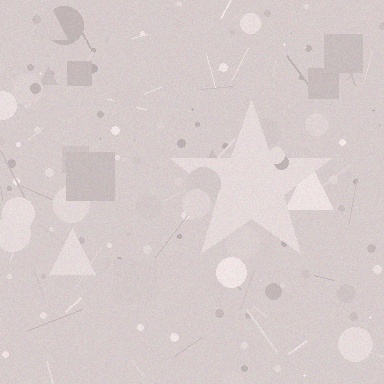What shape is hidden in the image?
A star is hidden in the image.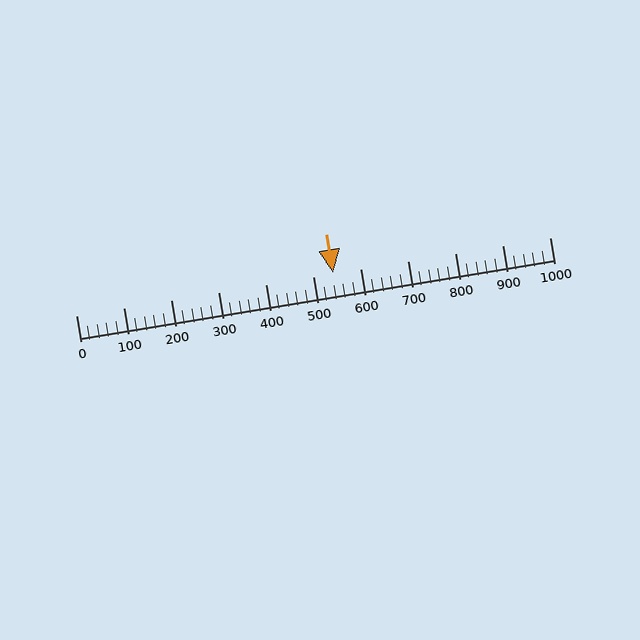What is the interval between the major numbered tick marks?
The major tick marks are spaced 100 units apart.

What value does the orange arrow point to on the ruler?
The orange arrow points to approximately 544.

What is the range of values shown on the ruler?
The ruler shows values from 0 to 1000.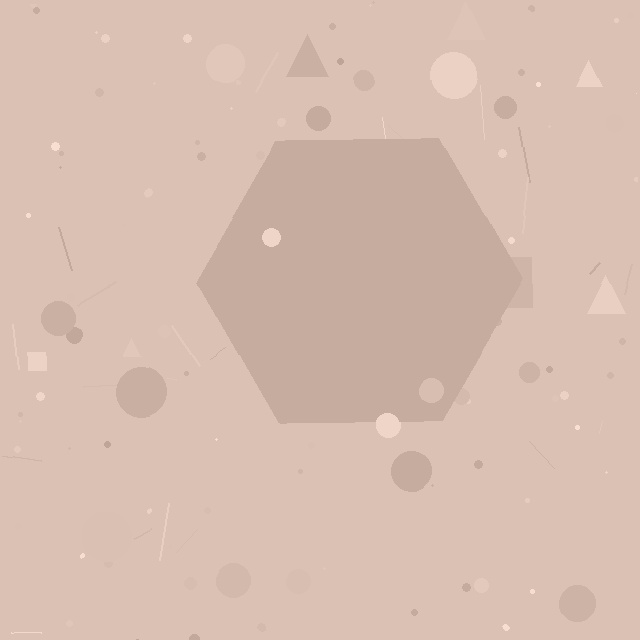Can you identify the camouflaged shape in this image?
The camouflaged shape is a hexagon.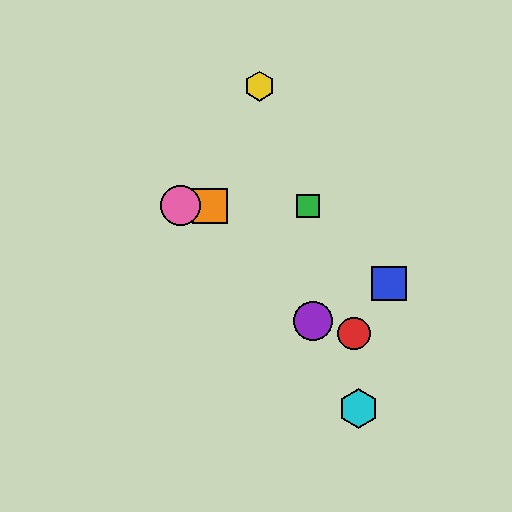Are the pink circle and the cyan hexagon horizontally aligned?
No, the pink circle is at y≈206 and the cyan hexagon is at y≈409.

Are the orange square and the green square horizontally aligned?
Yes, both are at y≈206.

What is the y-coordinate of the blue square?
The blue square is at y≈284.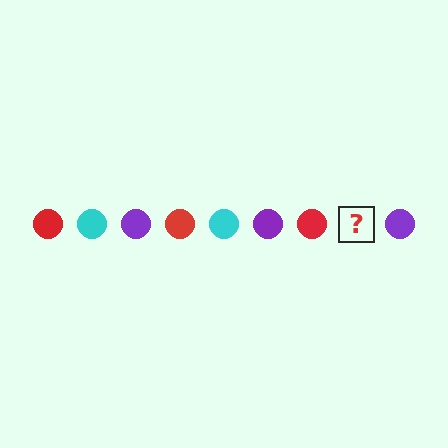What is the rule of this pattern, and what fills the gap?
The rule is that the pattern cycles through red, cyan, purple circles. The gap should be filled with a cyan circle.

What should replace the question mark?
The question mark should be replaced with a cyan circle.